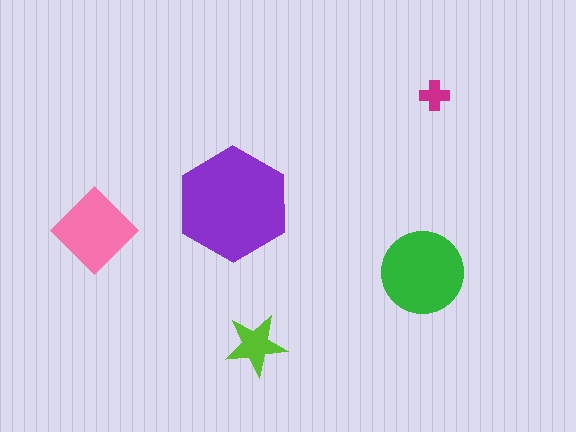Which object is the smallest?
The magenta cross.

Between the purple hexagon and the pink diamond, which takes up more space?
The purple hexagon.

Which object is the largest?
The purple hexagon.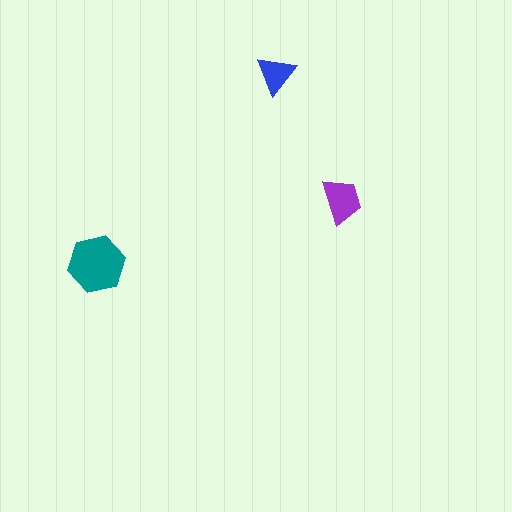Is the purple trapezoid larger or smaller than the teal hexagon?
Smaller.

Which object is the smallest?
The blue triangle.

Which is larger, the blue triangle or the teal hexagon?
The teal hexagon.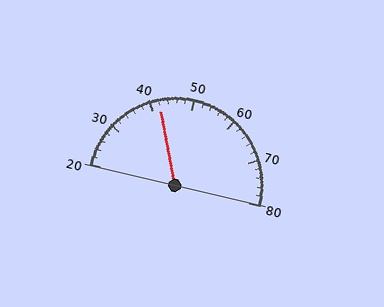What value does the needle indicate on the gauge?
The needle indicates approximately 42.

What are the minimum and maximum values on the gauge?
The gauge ranges from 20 to 80.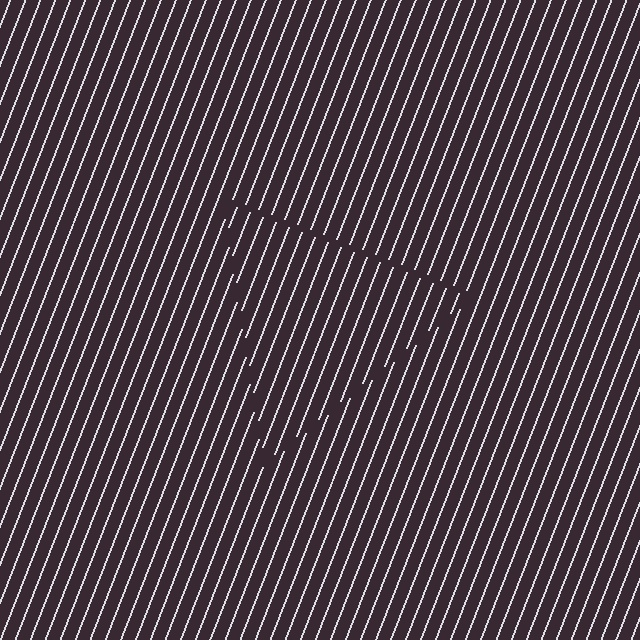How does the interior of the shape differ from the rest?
The interior of the shape contains the same grating, shifted by half a period — the contour is defined by the phase discontinuity where line-ends from the inner and outer gratings abut.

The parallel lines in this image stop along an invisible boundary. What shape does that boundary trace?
An illusory triangle. The interior of the shape contains the same grating, shifted by half a period — the contour is defined by the phase discontinuity where line-ends from the inner and outer gratings abut.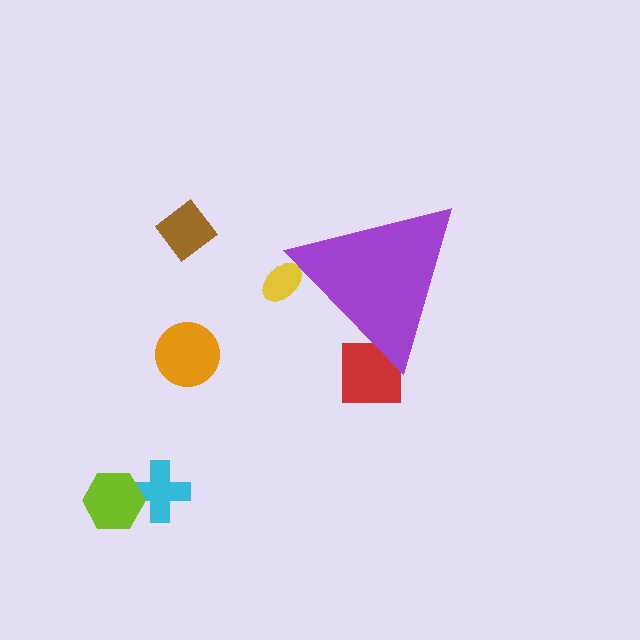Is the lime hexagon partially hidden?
No, the lime hexagon is fully visible.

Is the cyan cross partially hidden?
No, the cyan cross is fully visible.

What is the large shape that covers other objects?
A purple triangle.